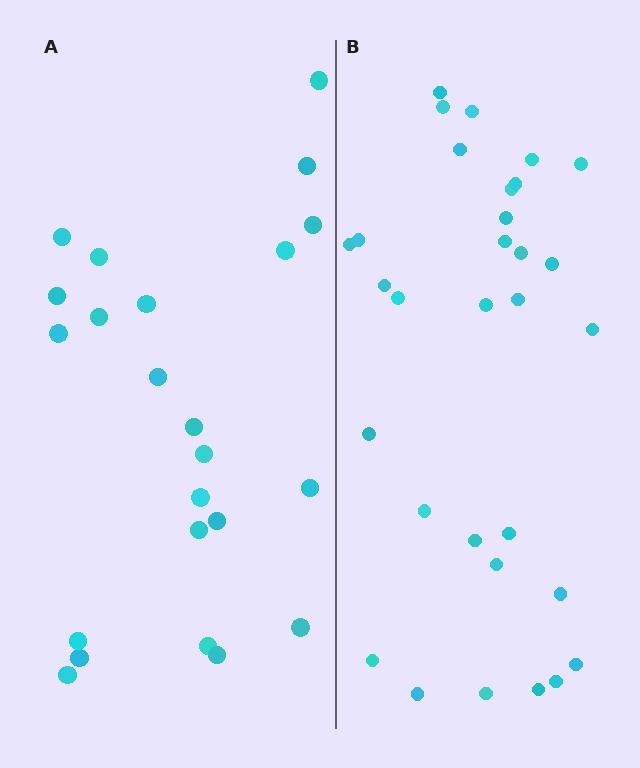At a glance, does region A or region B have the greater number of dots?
Region B (the right region) has more dots.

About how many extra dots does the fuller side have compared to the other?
Region B has roughly 8 or so more dots than region A.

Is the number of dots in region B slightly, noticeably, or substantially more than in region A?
Region B has noticeably more, but not dramatically so. The ratio is roughly 1.3 to 1.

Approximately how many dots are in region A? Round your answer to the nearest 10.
About 20 dots. (The exact count is 23, which rounds to 20.)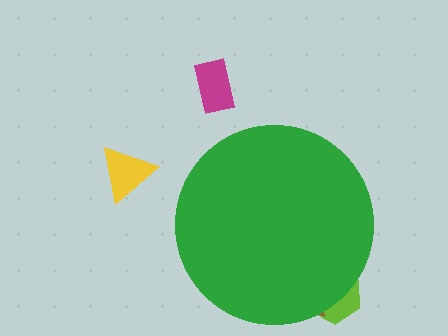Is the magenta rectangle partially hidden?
No, the magenta rectangle is fully visible.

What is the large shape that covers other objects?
A green circle.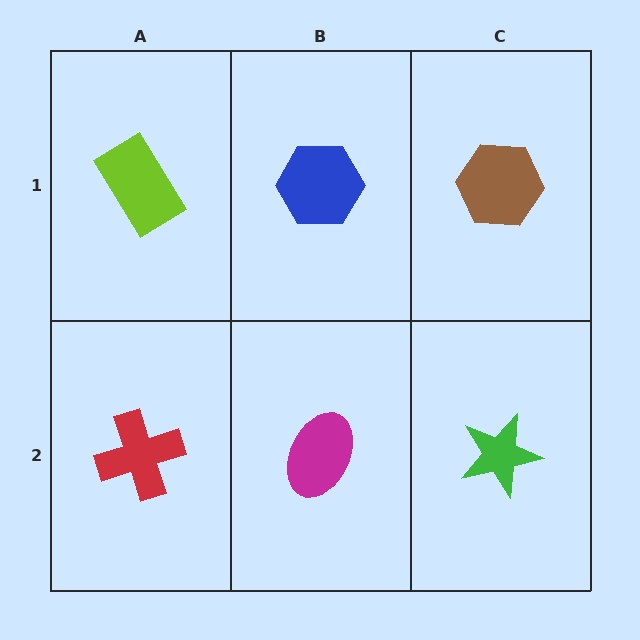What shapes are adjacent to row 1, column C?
A green star (row 2, column C), a blue hexagon (row 1, column B).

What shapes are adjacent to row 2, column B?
A blue hexagon (row 1, column B), a red cross (row 2, column A), a green star (row 2, column C).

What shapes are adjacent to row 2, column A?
A lime rectangle (row 1, column A), a magenta ellipse (row 2, column B).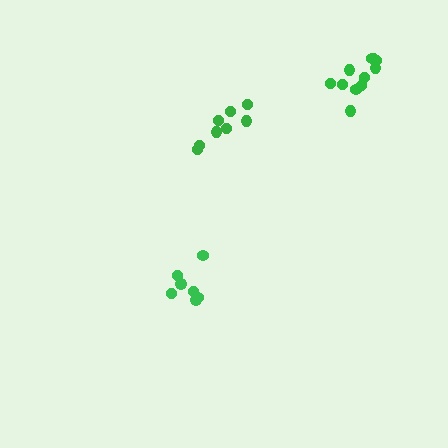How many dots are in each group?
Group 1: 8 dots, Group 2: 7 dots, Group 3: 11 dots (26 total).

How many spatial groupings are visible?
There are 3 spatial groupings.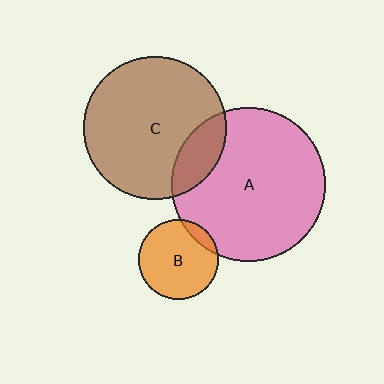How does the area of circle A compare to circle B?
Approximately 3.6 times.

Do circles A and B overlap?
Yes.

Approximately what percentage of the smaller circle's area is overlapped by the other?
Approximately 10%.